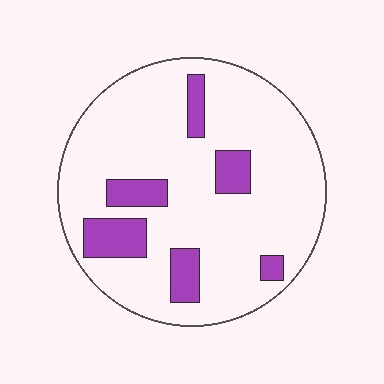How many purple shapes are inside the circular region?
6.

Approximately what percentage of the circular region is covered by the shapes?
Approximately 15%.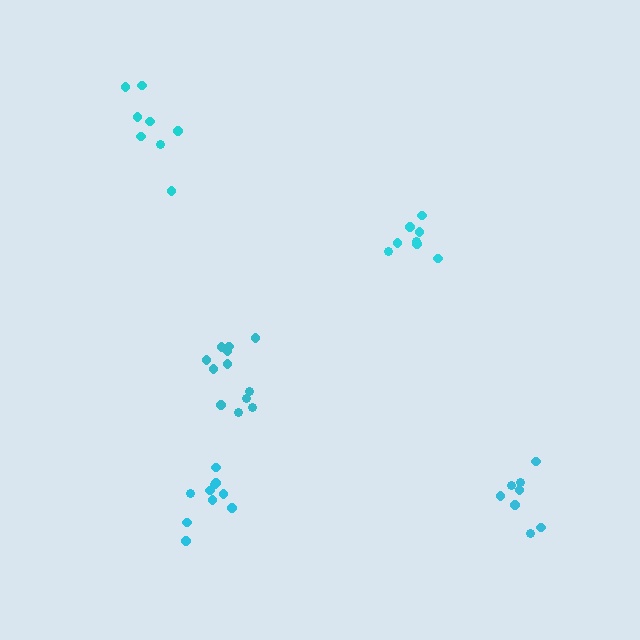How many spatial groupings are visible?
There are 5 spatial groupings.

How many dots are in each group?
Group 1: 8 dots, Group 2: 10 dots, Group 3: 8 dots, Group 4: 8 dots, Group 5: 12 dots (46 total).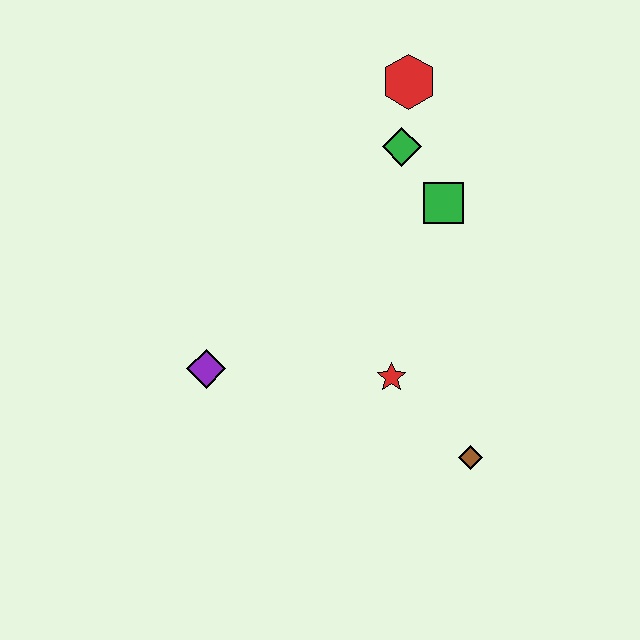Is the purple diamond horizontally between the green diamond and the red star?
No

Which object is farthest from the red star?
The red hexagon is farthest from the red star.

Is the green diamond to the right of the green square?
No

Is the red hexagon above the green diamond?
Yes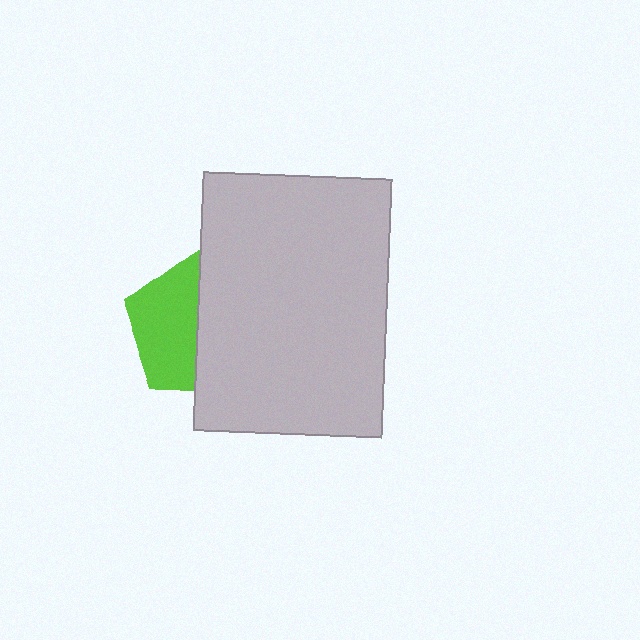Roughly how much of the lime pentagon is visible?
About half of it is visible (roughly 49%).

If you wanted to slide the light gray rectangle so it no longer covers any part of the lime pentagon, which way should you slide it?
Slide it right — that is the most direct way to separate the two shapes.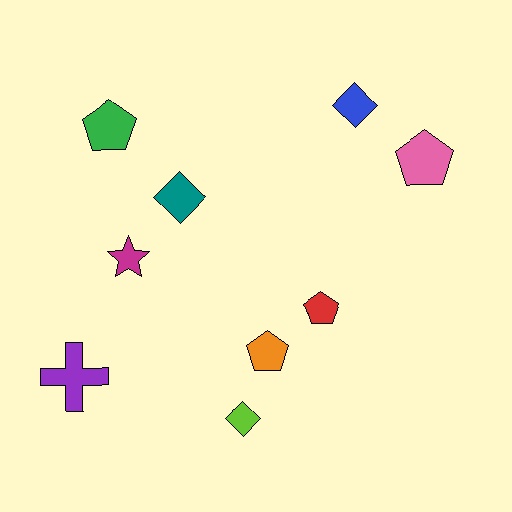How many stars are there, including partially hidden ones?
There is 1 star.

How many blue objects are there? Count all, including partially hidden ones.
There is 1 blue object.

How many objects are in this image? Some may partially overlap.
There are 9 objects.